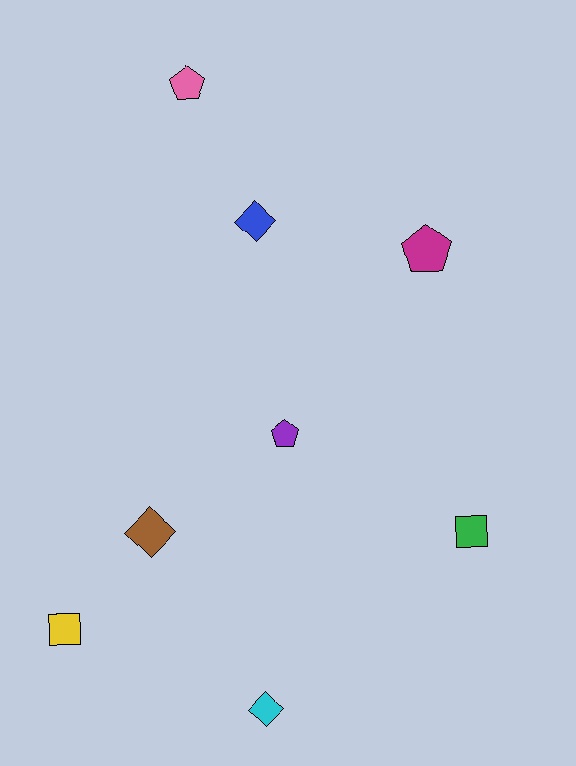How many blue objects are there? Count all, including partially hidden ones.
There is 1 blue object.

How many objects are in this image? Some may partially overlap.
There are 8 objects.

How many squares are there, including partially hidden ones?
There are 2 squares.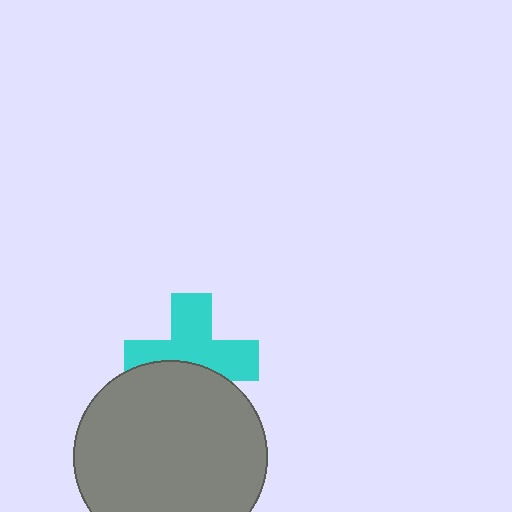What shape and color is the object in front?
The object in front is a gray circle.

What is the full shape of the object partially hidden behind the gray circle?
The partially hidden object is a cyan cross.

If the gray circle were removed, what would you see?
You would see the complete cyan cross.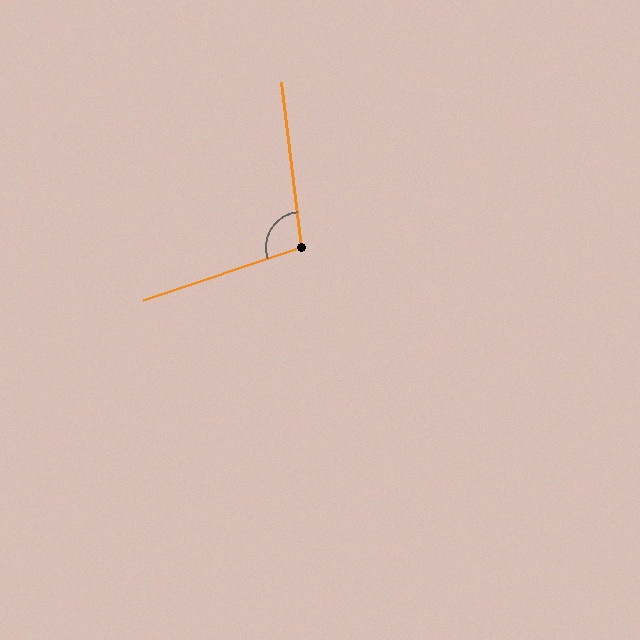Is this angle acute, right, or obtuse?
It is obtuse.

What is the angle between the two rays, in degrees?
Approximately 102 degrees.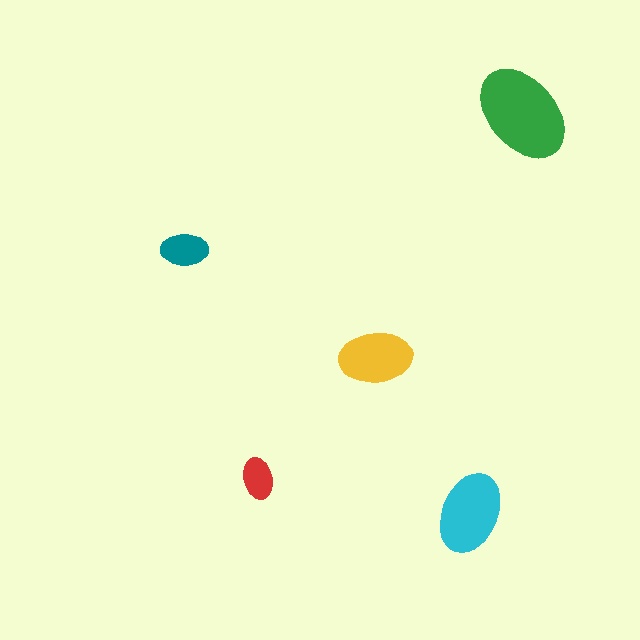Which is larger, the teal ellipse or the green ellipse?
The green one.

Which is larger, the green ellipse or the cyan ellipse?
The green one.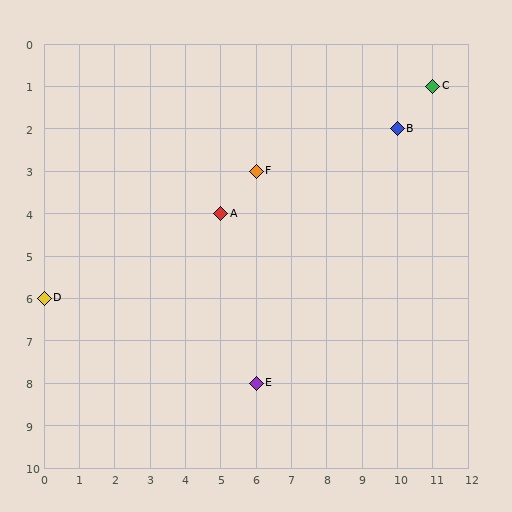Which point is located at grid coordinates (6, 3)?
Point F is at (6, 3).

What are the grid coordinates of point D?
Point D is at grid coordinates (0, 6).